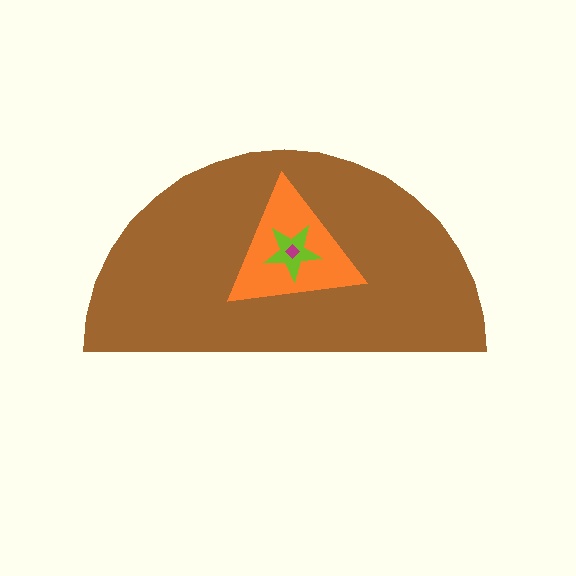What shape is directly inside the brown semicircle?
The orange triangle.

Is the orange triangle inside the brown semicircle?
Yes.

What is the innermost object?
The magenta diamond.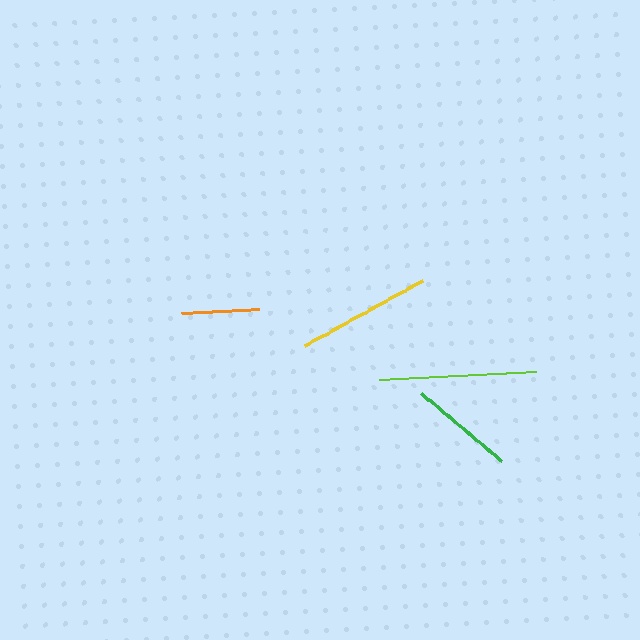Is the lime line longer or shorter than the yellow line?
The lime line is longer than the yellow line.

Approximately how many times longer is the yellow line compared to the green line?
The yellow line is approximately 1.3 times the length of the green line.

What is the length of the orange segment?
The orange segment is approximately 78 pixels long.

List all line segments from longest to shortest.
From longest to shortest: lime, yellow, green, orange.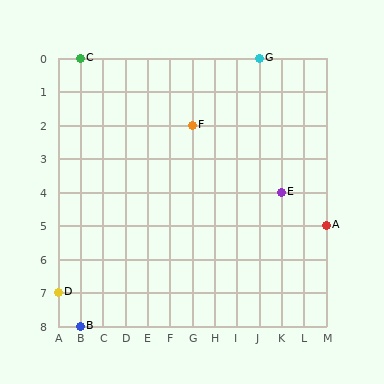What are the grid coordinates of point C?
Point C is at grid coordinates (B, 0).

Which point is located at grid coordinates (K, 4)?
Point E is at (K, 4).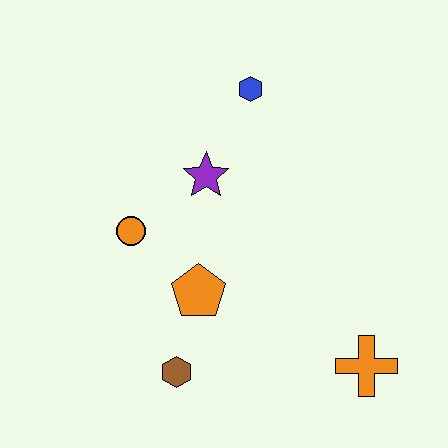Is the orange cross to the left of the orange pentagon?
No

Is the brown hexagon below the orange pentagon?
Yes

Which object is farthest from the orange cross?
The blue hexagon is farthest from the orange cross.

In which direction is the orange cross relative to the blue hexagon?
The orange cross is below the blue hexagon.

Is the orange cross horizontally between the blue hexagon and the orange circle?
No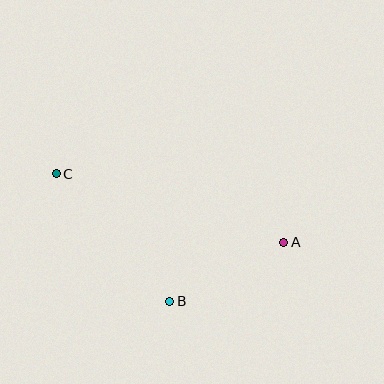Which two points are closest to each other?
Points A and B are closest to each other.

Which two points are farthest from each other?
Points A and C are farthest from each other.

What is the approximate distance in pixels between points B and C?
The distance between B and C is approximately 171 pixels.